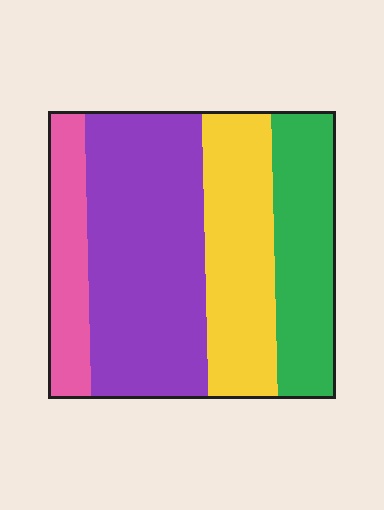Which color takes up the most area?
Purple, at roughly 40%.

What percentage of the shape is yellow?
Yellow takes up about one quarter (1/4) of the shape.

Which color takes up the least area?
Pink, at roughly 15%.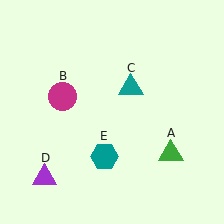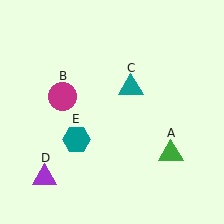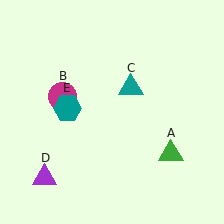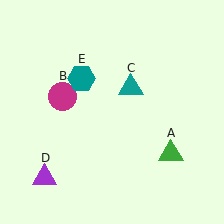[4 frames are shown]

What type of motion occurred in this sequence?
The teal hexagon (object E) rotated clockwise around the center of the scene.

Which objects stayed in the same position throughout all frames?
Green triangle (object A) and magenta circle (object B) and teal triangle (object C) and purple triangle (object D) remained stationary.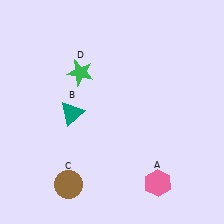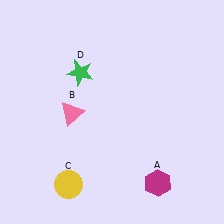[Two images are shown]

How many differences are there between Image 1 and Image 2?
There are 3 differences between the two images.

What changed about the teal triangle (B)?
In Image 1, B is teal. In Image 2, it changed to pink.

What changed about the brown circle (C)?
In Image 1, C is brown. In Image 2, it changed to yellow.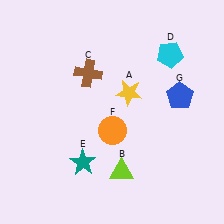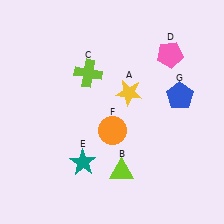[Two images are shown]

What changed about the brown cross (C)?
In Image 1, C is brown. In Image 2, it changed to lime.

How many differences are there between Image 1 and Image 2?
There are 2 differences between the two images.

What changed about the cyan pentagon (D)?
In Image 1, D is cyan. In Image 2, it changed to pink.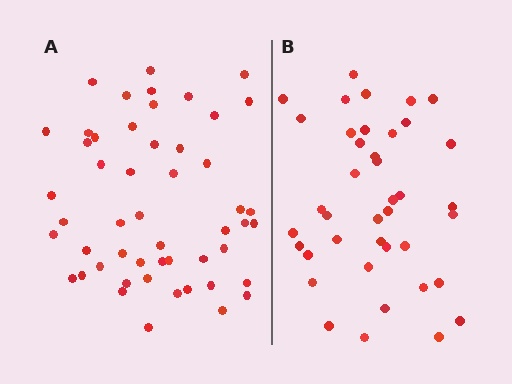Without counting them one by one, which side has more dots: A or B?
Region A (the left region) has more dots.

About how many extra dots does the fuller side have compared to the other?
Region A has roughly 12 or so more dots than region B.